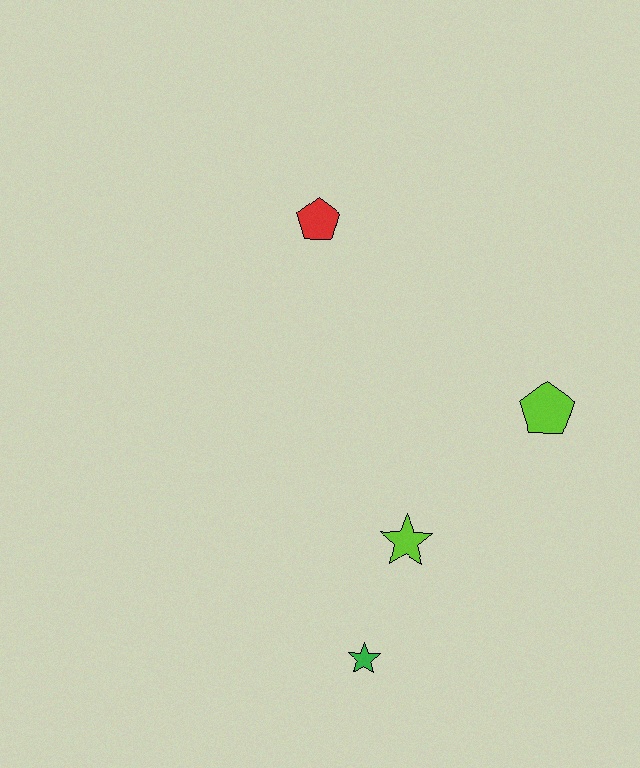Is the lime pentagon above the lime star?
Yes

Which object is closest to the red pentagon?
The lime pentagon is closest to the red pentagon.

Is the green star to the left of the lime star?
Yes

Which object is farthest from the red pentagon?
The green star is farthest from the red pentagon.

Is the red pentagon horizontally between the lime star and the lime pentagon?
No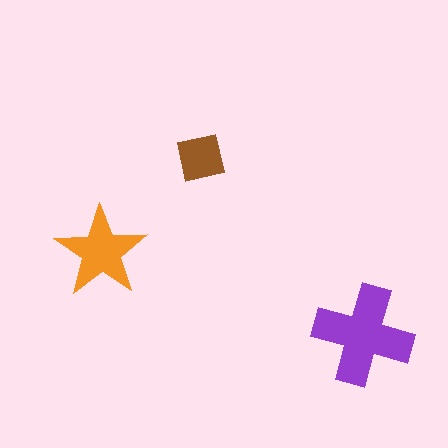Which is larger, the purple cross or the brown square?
The purple cross.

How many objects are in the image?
There are 3 objects in the image.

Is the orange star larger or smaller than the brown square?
Larger.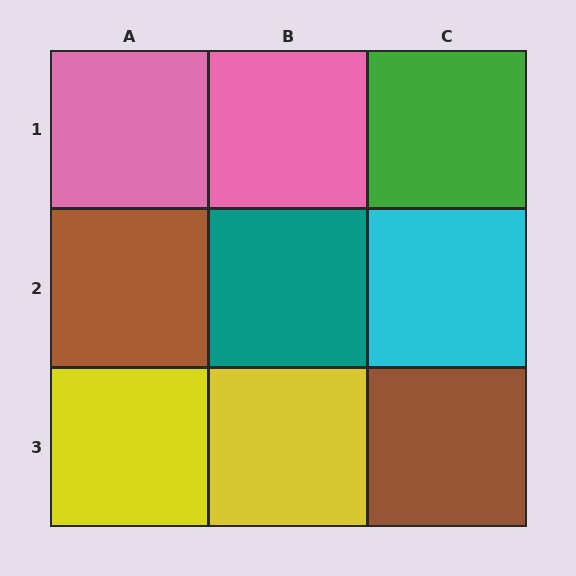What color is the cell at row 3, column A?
Yellow.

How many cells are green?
1 cell is green.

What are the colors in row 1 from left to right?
Pink, pink, green.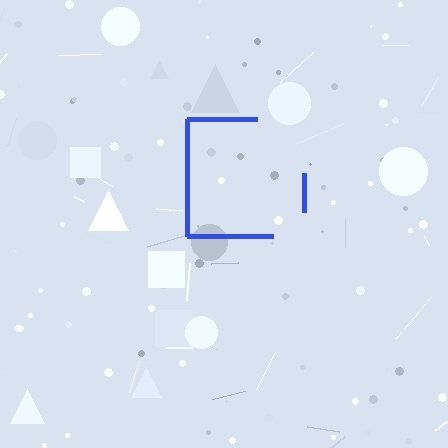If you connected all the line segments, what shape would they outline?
They would outline a square.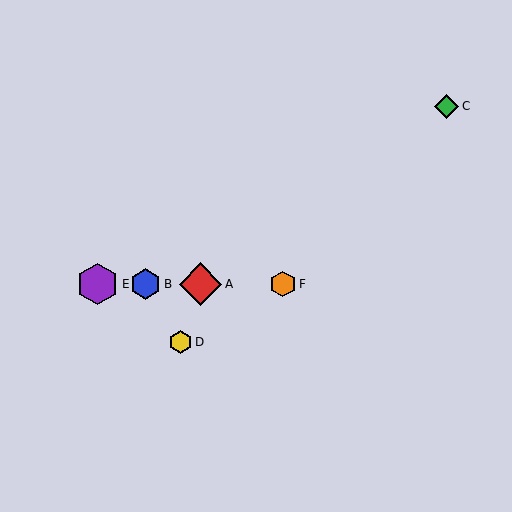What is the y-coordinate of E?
Object E is at y≈284.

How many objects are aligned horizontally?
4 objects (A, B, E, F) are aligned horizontally.